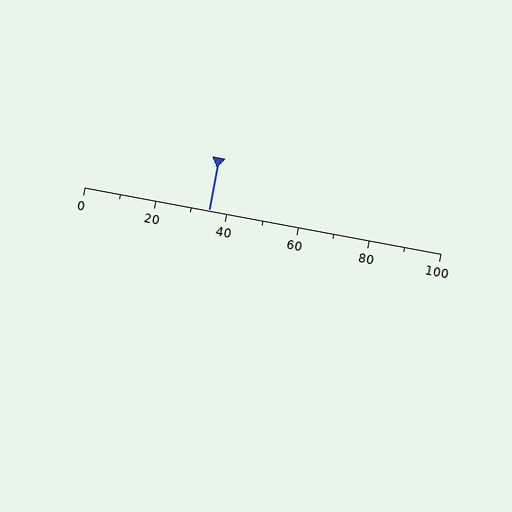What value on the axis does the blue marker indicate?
The marker indicates approximately 35.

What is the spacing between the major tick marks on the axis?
The major ticks are spaced 20 apart.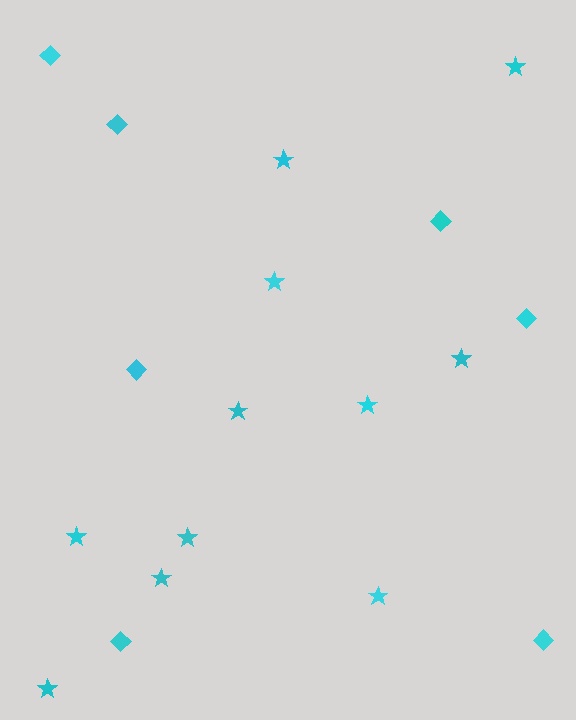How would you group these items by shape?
There are 2 groups: one group of diamonds (7) and one group of stars (11).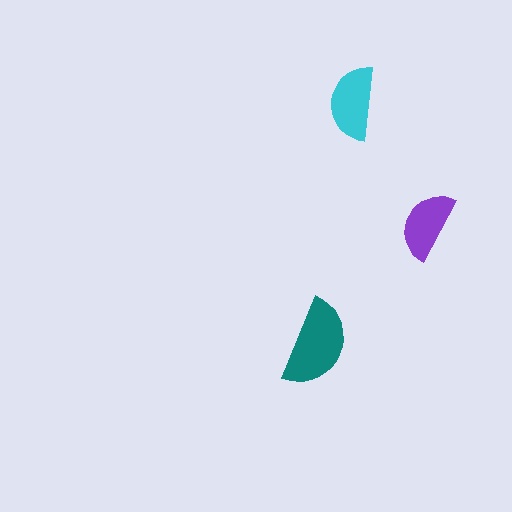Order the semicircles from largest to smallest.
the teal one, the cyan one, the purple one.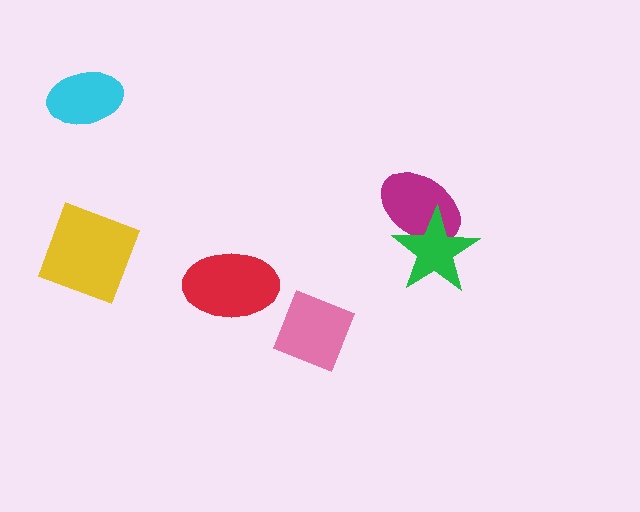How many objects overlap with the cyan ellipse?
0 objects overlap with the cyan ellipse.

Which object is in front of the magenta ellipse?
The green star is in front of the magenta ellipse.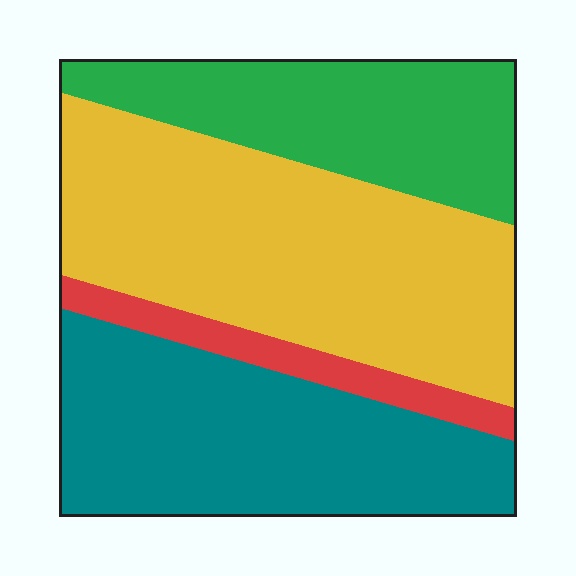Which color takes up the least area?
Red, at roughly 5%.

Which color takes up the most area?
Yellow, at roughly 40%.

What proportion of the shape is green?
Green covers 22% of the shape.